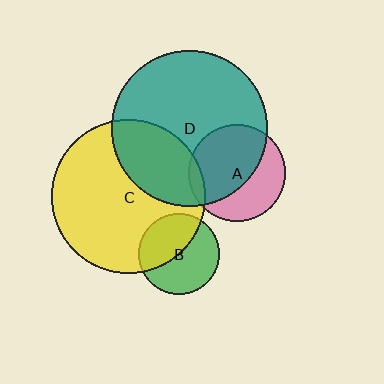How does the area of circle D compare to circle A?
Approximately 2.6 times.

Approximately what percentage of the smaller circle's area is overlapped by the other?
Approximately 45%.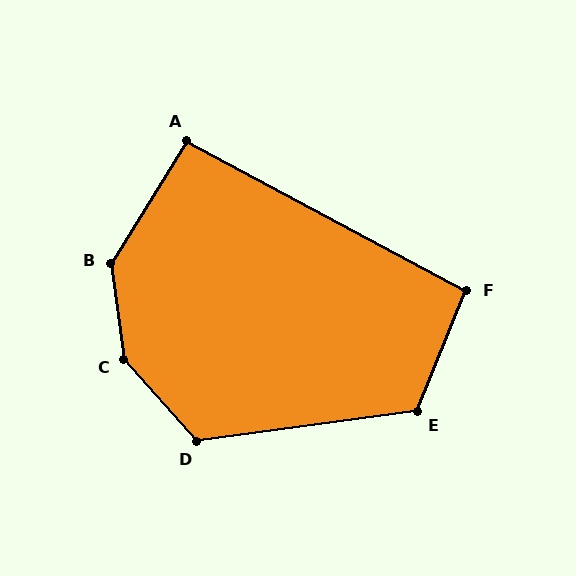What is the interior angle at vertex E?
Approximately 120 degrees (obtuse).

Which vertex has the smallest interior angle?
A, at approximately 93 degrees.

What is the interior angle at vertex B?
Approximately 140 degrees (obtuse).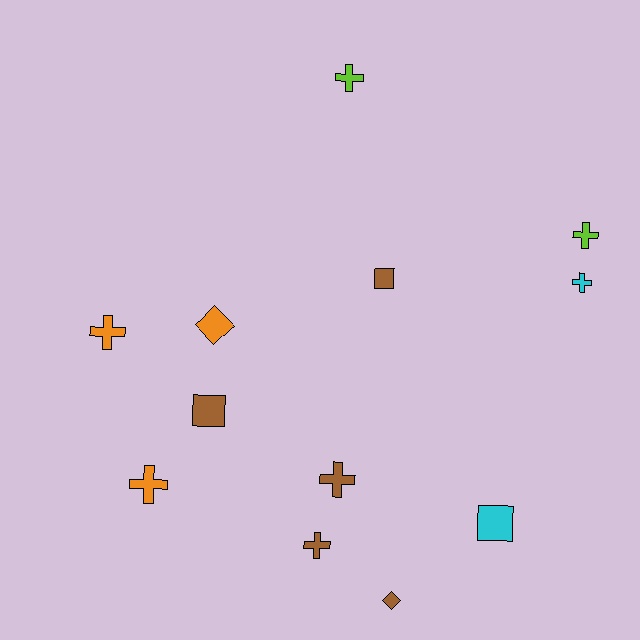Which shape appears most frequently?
Cross, with 7 objects.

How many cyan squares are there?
There is 1 cyan square.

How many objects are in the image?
There are 12 objects.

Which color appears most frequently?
Brown, with 5 objects.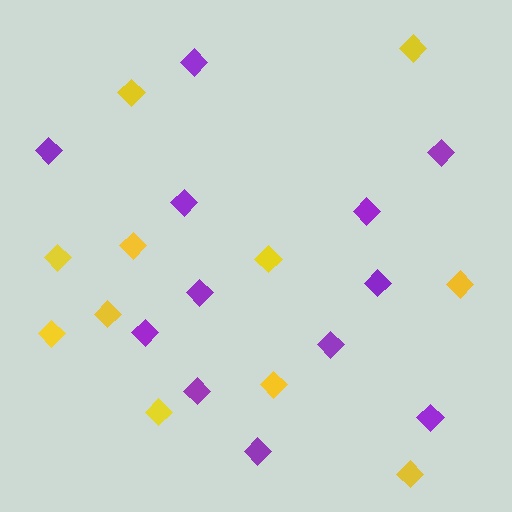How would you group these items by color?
There are 2 groups: one group of yellow diamonds (11) and one group of purple diamonds (12).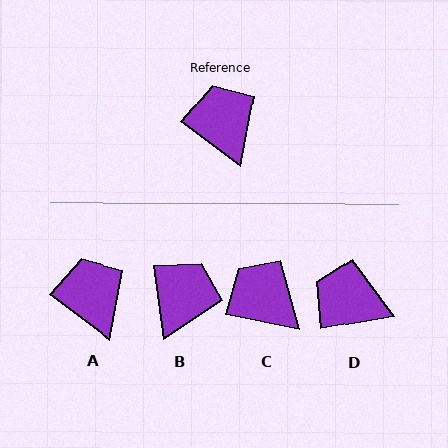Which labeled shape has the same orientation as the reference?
A.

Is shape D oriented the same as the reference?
No, it is off by about 47 degrees.